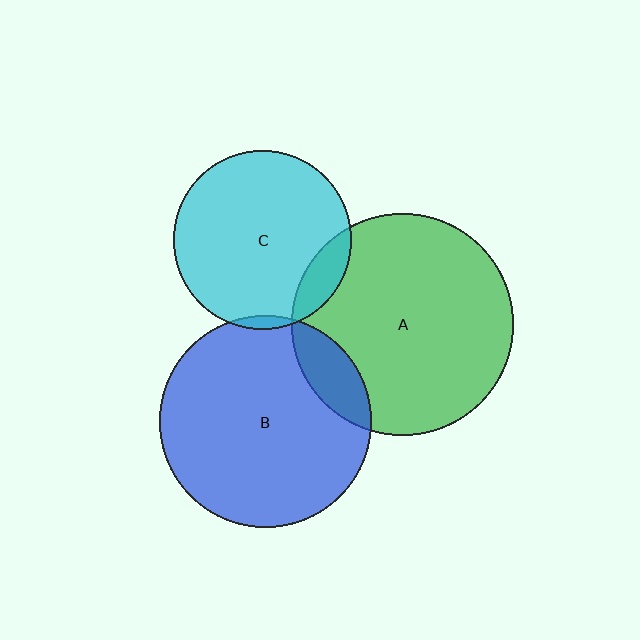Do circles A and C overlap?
Yes.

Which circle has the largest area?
Circle A (green).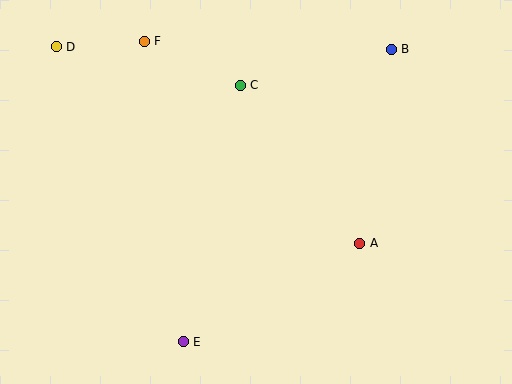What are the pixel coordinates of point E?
Point E is at (183, 342).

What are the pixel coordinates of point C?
Point C is at (240, 85).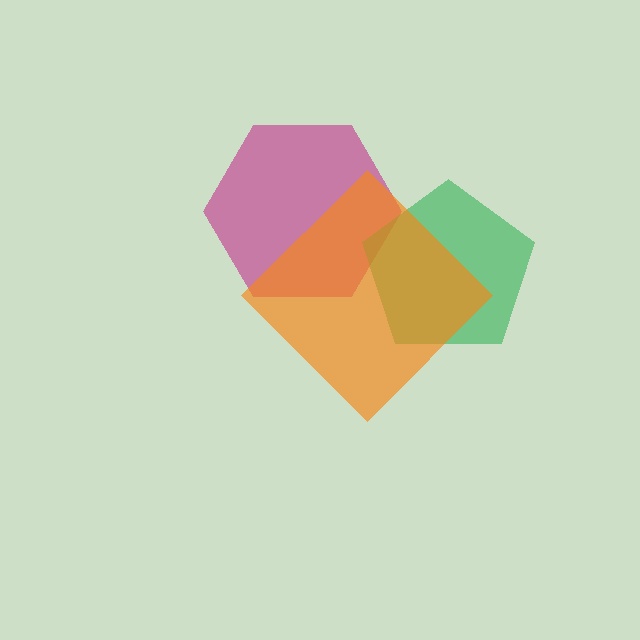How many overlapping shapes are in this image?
There are 3 overlapping shapes in the image.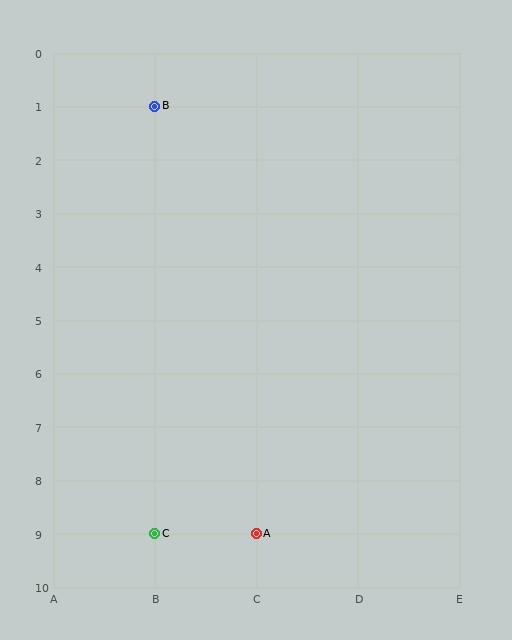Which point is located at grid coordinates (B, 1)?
Point B is at (B, 1).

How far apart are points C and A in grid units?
Points C and A are 1 column apart.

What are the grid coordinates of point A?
Point A is at grid coordinates (C, 9).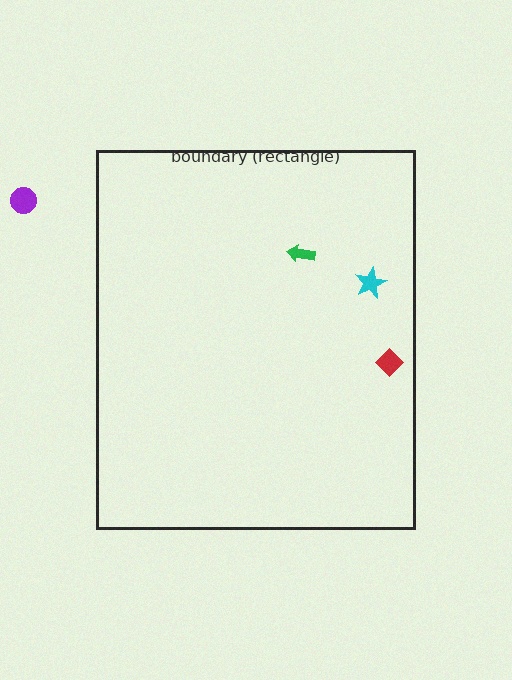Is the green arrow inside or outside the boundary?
Inside.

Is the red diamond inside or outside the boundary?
Inside.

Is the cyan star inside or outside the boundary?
Inside.